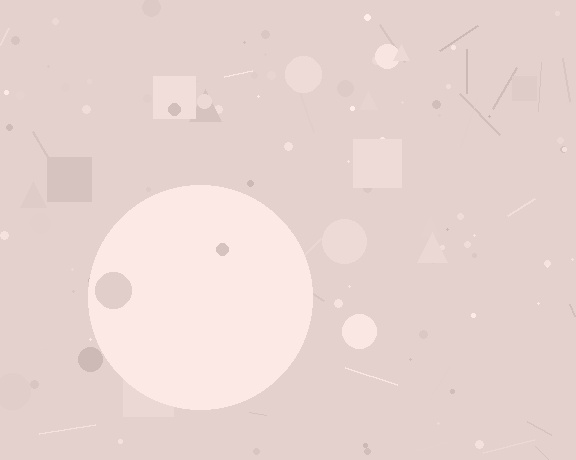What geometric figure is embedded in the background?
A circle is embedded in the background.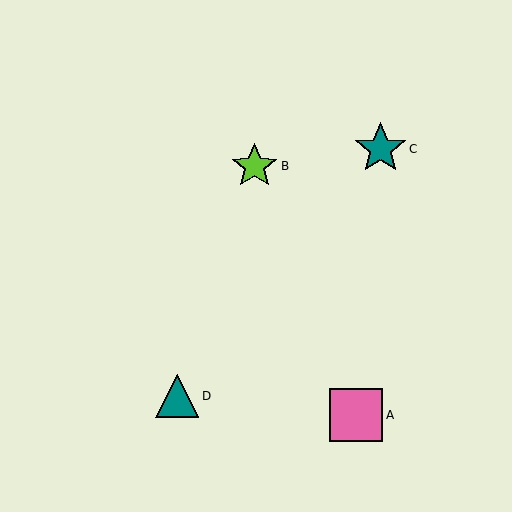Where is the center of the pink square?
The center of the pink square is at (356, 415).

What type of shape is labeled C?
Shape C is a teal star.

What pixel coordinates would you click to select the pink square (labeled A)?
Click at (356, 415) to select the pink square A.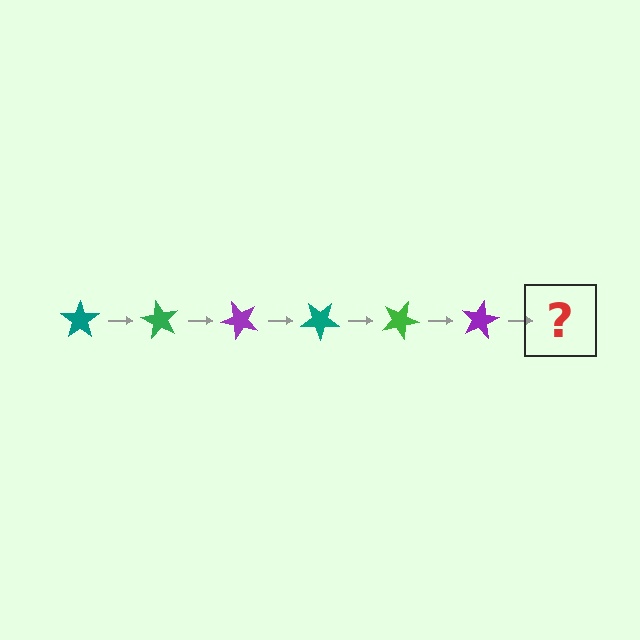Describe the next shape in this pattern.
It should be a teal star, rotated 360 degrees from the start.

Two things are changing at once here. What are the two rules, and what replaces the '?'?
The two rules are that it rotates 60 degrees each step and the color cycles through teal, green, and purple. The '?' should be a teal star, rotated 360 degrees from the start.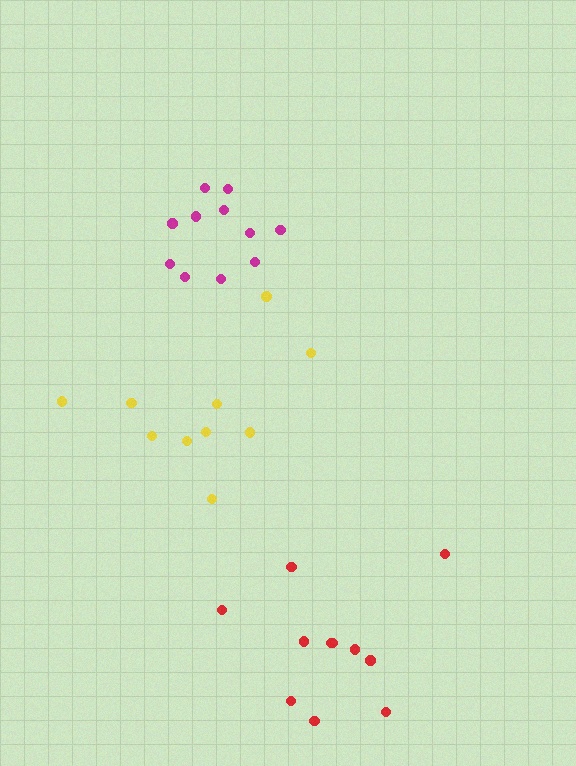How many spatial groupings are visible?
There are 3 spatial groupings.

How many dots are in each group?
Group 1: 11 dots, Group 2: 10 dots, Group 3: 11 dots (32 total).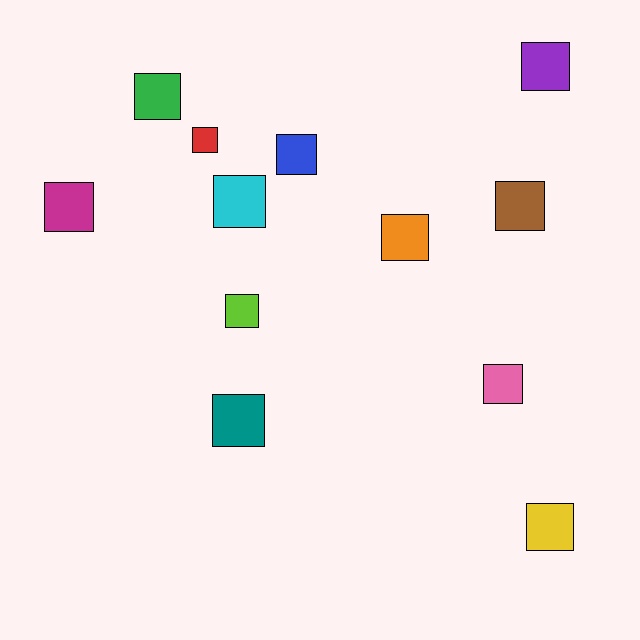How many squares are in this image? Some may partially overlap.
There are 12 squares.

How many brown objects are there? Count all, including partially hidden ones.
There is 1 brown object.